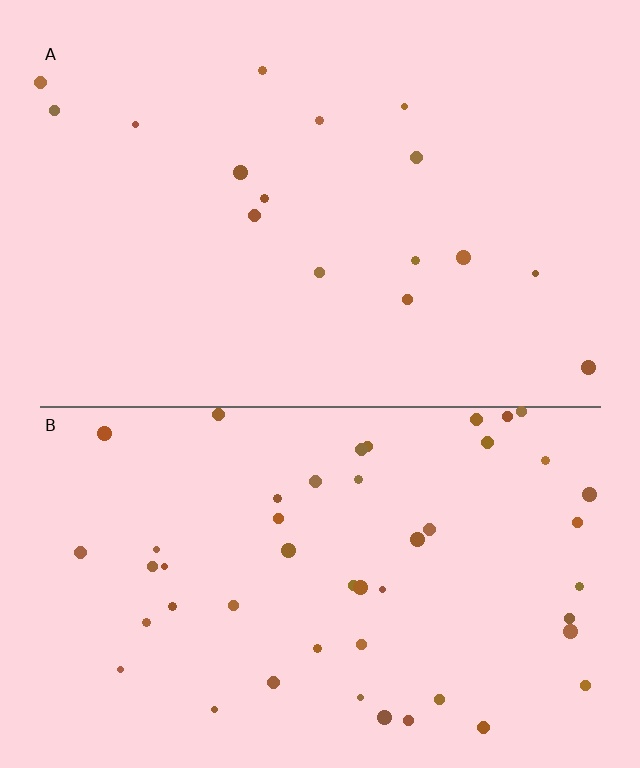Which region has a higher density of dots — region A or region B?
B (the bottom).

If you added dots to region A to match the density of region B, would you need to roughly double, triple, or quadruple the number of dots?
Approximately triple.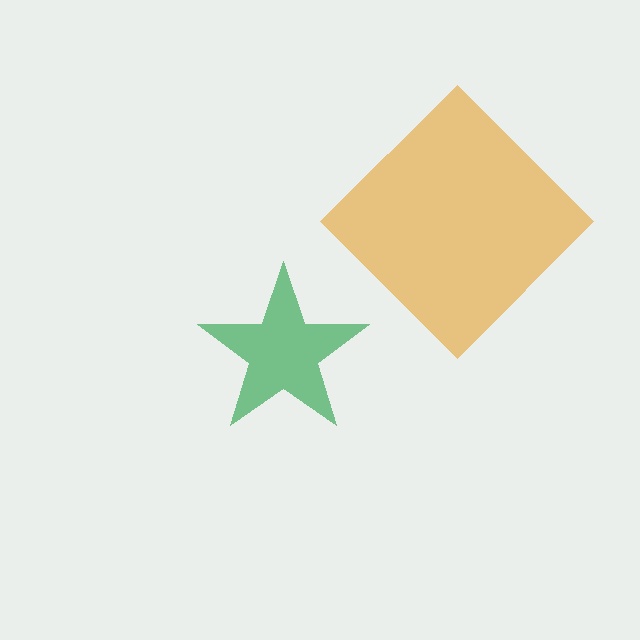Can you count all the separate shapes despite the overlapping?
Yes, there are 2 separate shapes.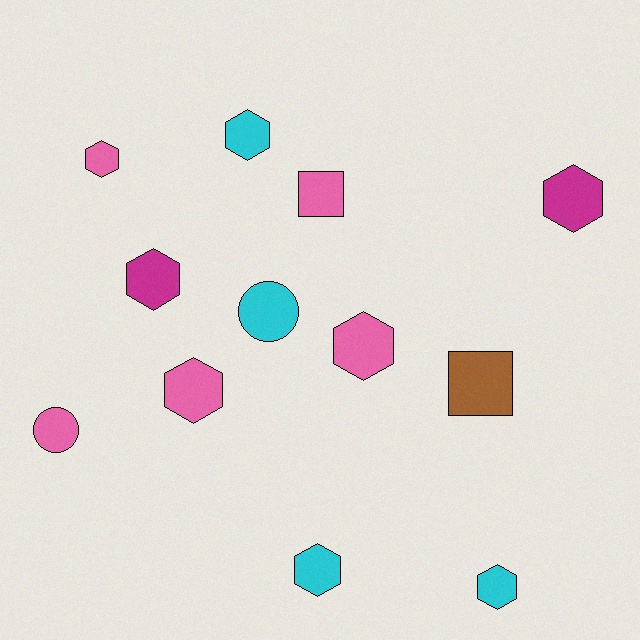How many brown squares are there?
There is 1 brown square.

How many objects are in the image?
There are 12 objects.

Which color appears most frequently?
Pink, with 5 objects.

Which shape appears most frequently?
Hexagon, with 8 objects.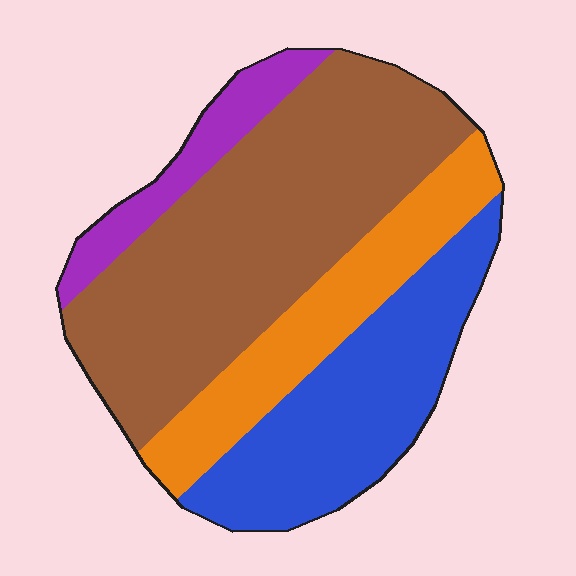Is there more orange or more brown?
Brown.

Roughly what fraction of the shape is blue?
Blue covers 26% of the shape.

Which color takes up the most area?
Brown, at roughly 45%.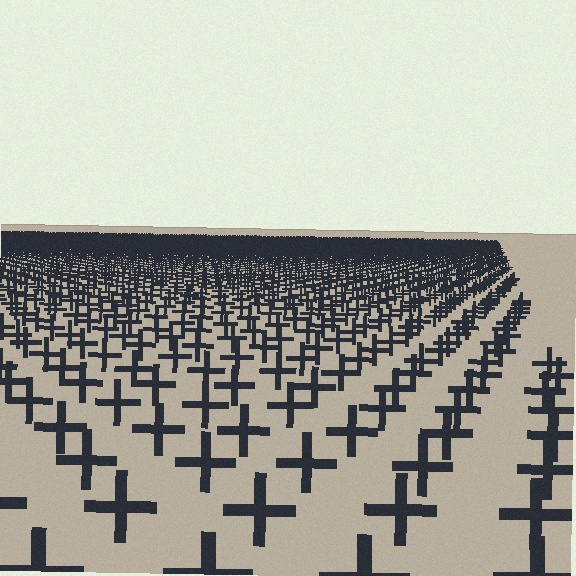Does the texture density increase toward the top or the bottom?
Density increases toward the top.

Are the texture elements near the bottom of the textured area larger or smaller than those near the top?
Larger. Near the bottom, elements are closer to the viewer and appear at a bigger on-screen size.